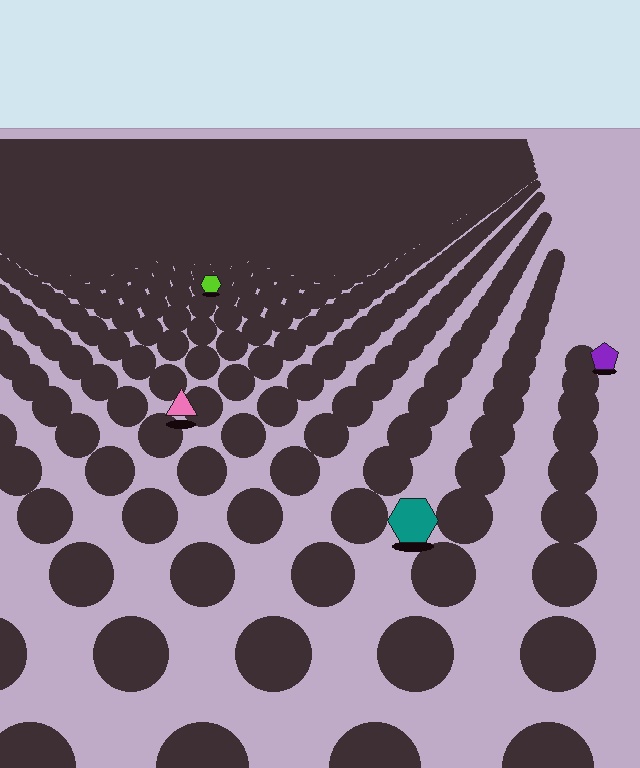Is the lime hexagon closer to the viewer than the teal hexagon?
No. The teal hexagon is closer — you can tell from the texture gradient: the ground texture is coarser near it.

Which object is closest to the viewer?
The teal hexagon is closest. The texture marks near it are larger and more spread out.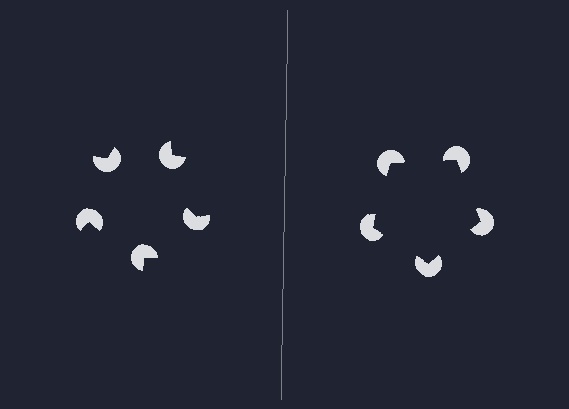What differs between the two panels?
The pac-man discs are positioned identically on both sides; only the wedge orientations differ. On the right they align to a pentagon; on the left they are misaligned.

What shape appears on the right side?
An illusory pentagon.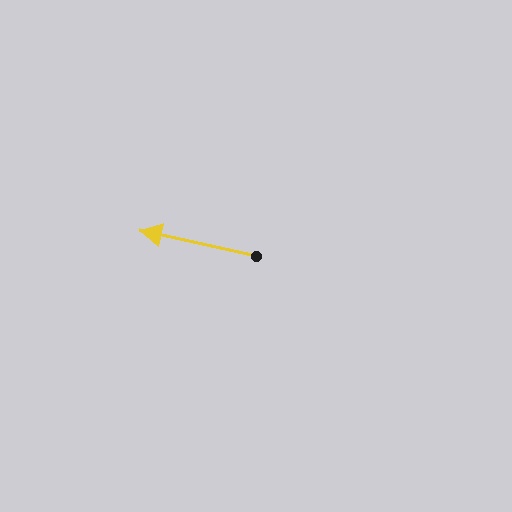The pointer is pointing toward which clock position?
Roughly 9 o'clock.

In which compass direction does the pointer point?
West.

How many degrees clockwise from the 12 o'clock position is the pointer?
Approximately 283 degrees.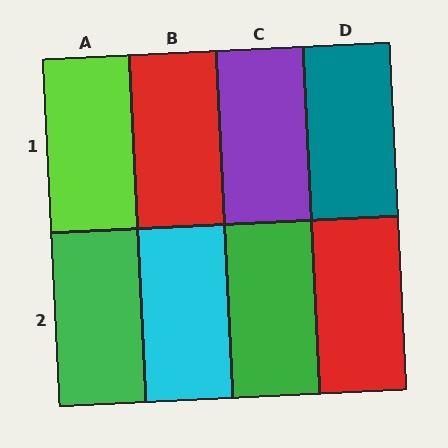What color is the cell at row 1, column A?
Lime.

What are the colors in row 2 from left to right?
Green, cyan, green, red.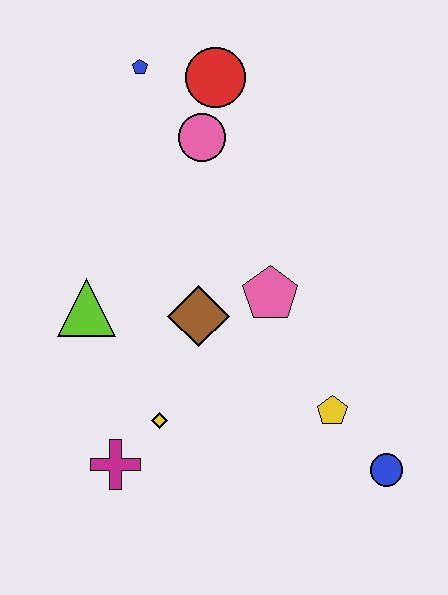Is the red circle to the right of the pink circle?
Yes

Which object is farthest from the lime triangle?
The blue circle is farthest from the lime triangle.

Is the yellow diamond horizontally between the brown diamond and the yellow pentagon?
No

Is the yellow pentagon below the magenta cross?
No